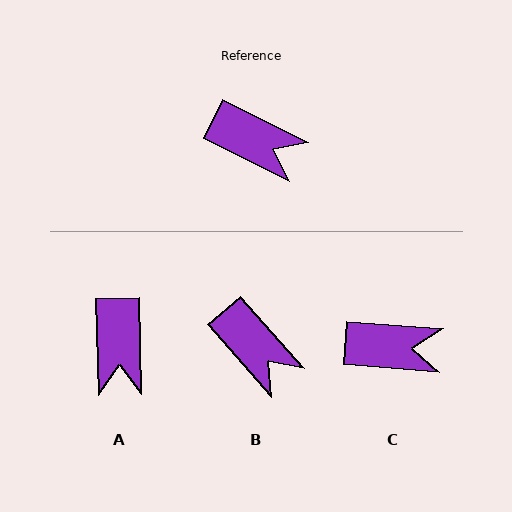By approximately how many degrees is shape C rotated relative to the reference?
Approximately 22 degrees counter-clockwise.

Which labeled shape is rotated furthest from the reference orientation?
A, about 62 degrees away.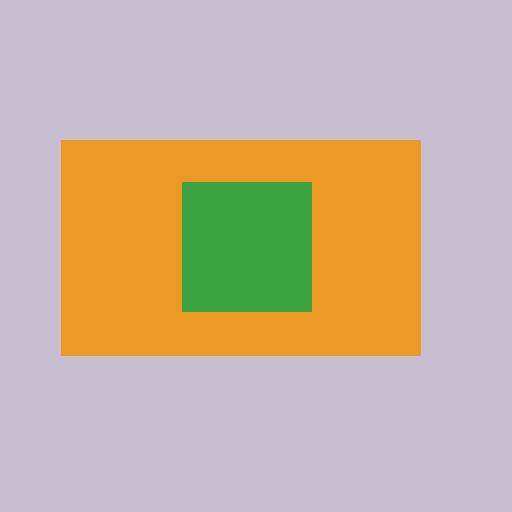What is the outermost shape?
The orange rectangle.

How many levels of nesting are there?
2.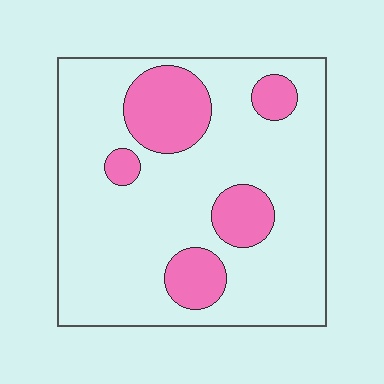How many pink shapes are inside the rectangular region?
5.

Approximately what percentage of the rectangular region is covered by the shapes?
Approximately 20%.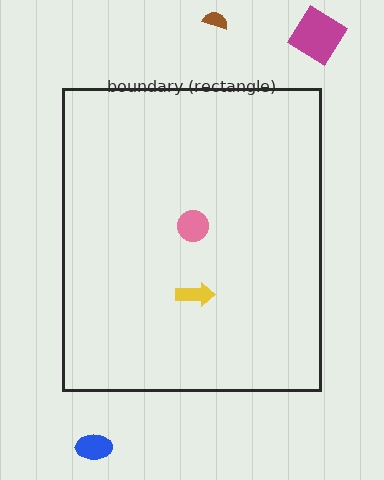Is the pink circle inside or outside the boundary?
Inside.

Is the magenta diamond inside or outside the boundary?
Outside.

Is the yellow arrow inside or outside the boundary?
Inside.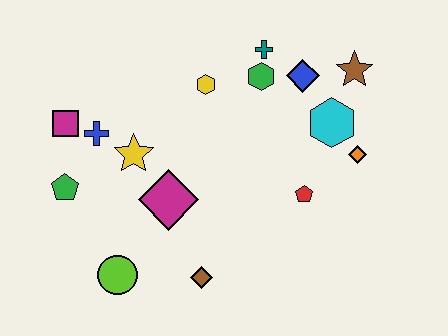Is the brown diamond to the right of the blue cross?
Yes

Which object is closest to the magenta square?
The blue cross is closest to the magenta square.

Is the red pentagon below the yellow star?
Yes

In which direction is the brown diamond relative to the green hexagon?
The brown diamond is below the green hexagon.